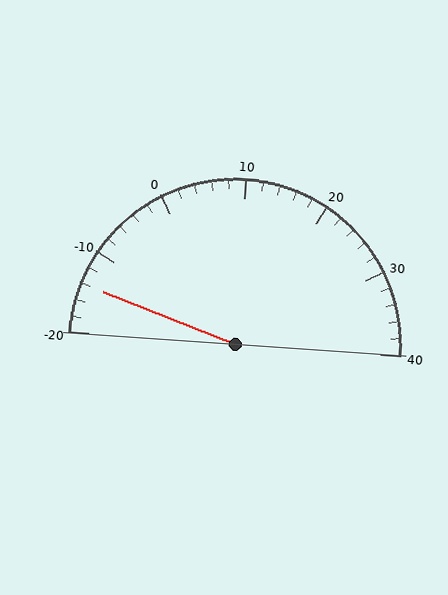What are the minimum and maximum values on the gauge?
The gauge ranges from -20 to 40.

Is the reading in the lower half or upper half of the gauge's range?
The reading is in the lower half of the range (-20 to 40).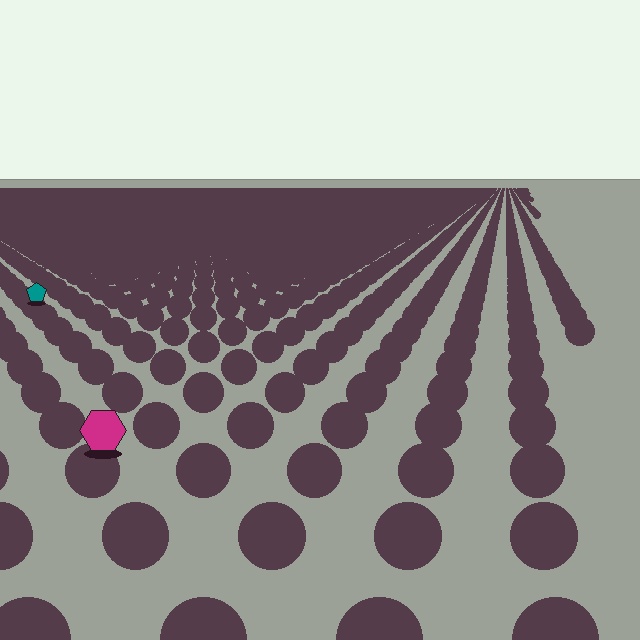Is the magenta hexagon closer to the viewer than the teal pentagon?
Yes. The magenta hexagon is closer — you can tell from the texture gradient: the ground texture is coarser near it.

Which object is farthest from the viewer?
The teal pentagon is farthest from the viewer. It appears smaller and the ground texture around it is denser.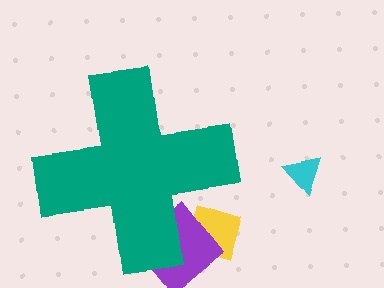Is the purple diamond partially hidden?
Yes, the purple diamond is partially hidden behind the teal cross.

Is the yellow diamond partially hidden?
Yes, the yellow diamond is partially hidden behind the teal cross.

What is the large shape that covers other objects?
A teal cross.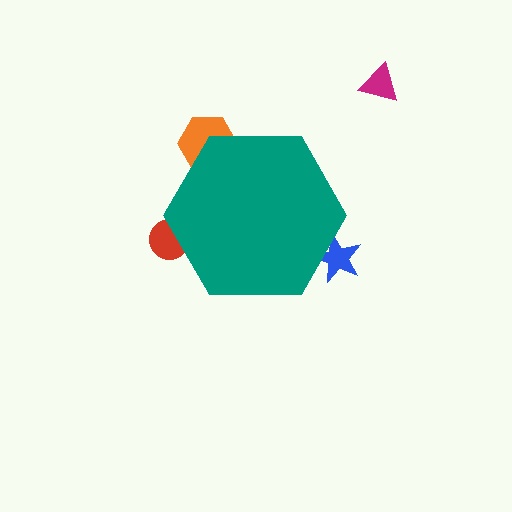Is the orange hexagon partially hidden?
Yes, the orange hexagon is partially hidden behind the teal hexagon.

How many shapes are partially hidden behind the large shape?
3 shapes are partially hidden.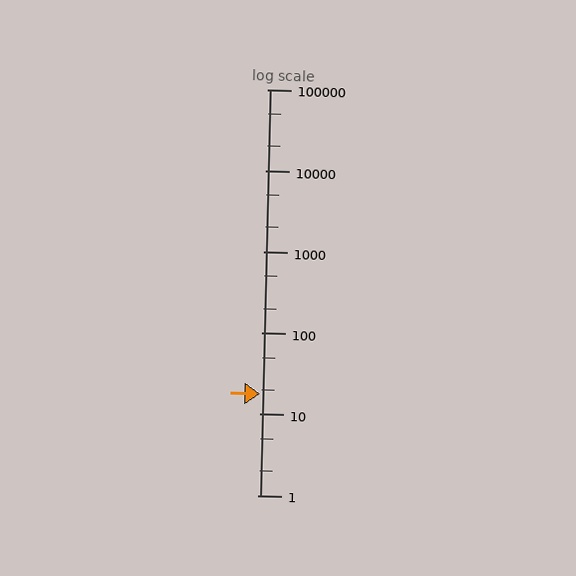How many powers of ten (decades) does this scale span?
The scale spans 5 decades, from 1 to 100000.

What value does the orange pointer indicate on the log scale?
The pointer indicates approximately 18.